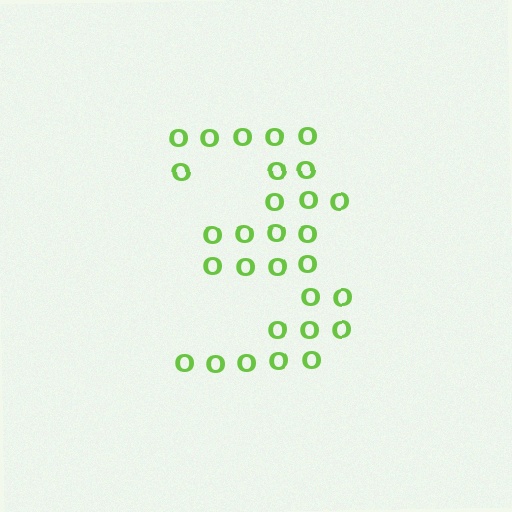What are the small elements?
The small elements are letter O's.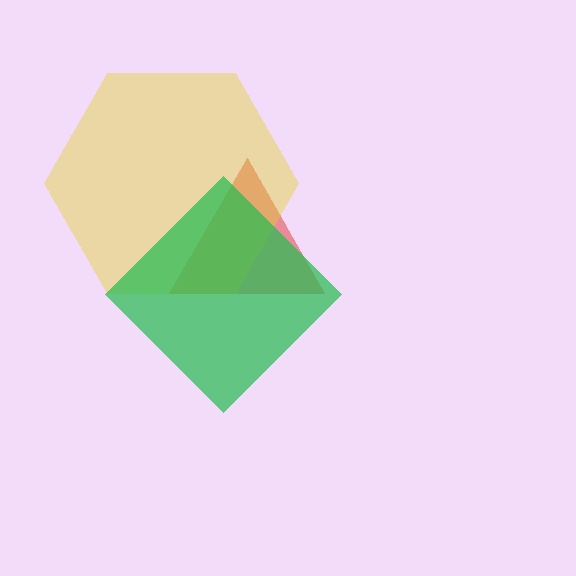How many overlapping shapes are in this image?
There are 3 overlapping shapes in the image.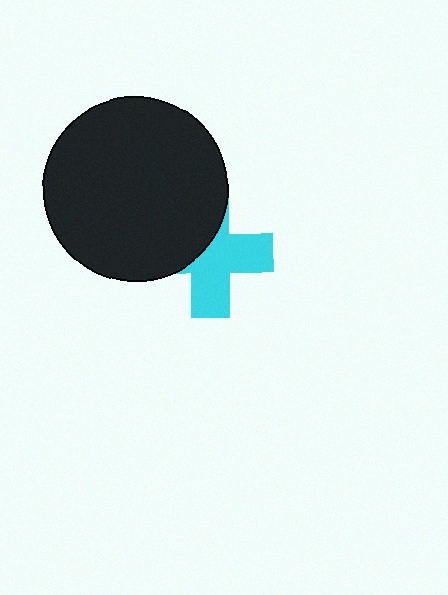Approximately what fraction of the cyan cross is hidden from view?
Roughly 43% of the cyan cross is hidden behind the black circle.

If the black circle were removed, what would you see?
You would see the complete cyan cross.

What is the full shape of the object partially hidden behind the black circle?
The partially hidden object is a cyan cross.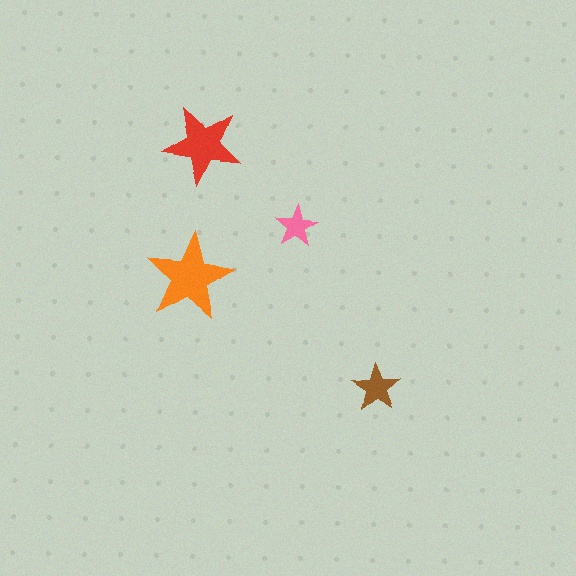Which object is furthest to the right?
The brown star is rightmost.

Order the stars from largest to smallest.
the orange one, the red one, the brown one, the pink one.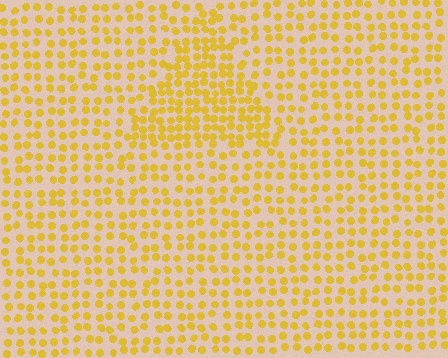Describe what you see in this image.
The image contains small yellow elements arranged at two different densities. A triangle-shaped region is visible where the elements are more densely packed than the surrounding area.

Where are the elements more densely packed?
The elements are more densely packed inside the triangle boundary.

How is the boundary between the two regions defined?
The boundary is defined by a change in element density (approximately 1.7x ratio). All elements are the same color, size, and shape.